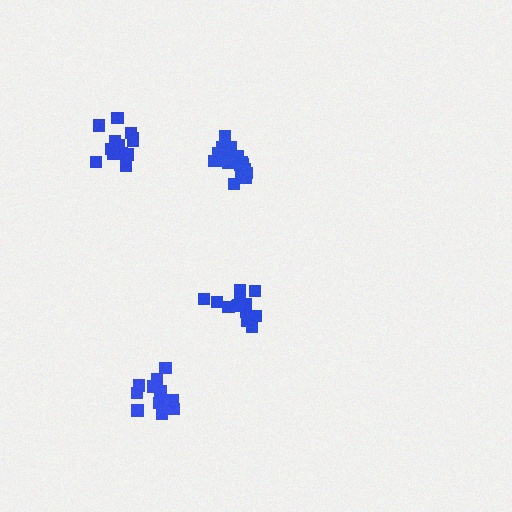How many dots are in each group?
Group 1: 17 dots, Group 2: 14 dots, Group 3: 13 dots, Group 4: 17 dots (61 total).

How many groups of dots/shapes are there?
There are 4 groups.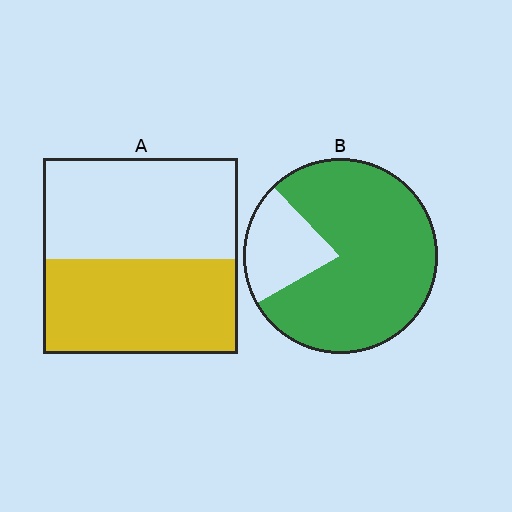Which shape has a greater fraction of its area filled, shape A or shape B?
Shape B.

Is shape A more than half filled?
Roughly half.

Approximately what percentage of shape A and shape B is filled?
A is approximately 50% and B is approximately 80%.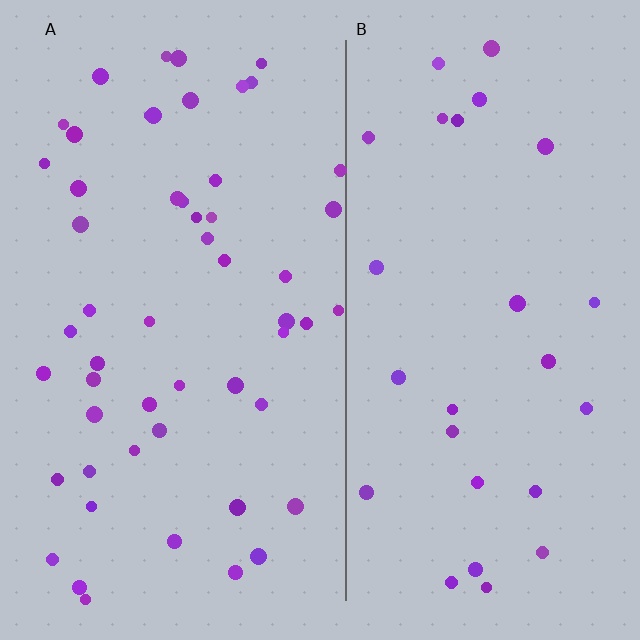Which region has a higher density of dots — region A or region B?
A (the left).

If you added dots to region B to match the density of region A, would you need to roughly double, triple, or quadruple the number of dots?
Approximately double.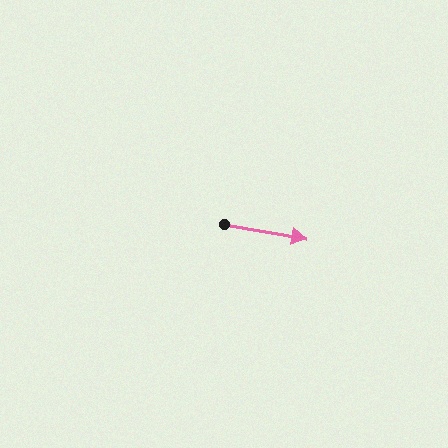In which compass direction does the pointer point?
East.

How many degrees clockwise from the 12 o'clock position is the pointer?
Approximately 100 degrees.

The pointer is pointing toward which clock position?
Roughly 3 o'clock.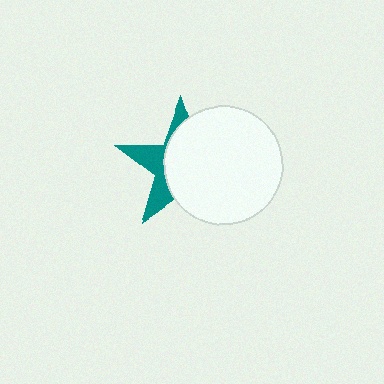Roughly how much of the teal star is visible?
A small part of it is visible (roughly 35%).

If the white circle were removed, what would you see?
You would see the complete teal star.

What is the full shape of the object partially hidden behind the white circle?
The partially hidden object is a teal star.